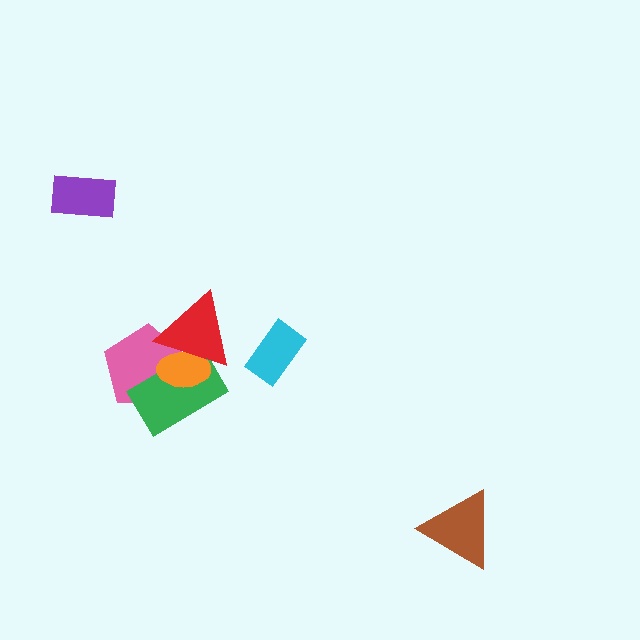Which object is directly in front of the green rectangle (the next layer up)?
The orange ellipse is directly in front of the green rectangle.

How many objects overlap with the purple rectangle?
0 objects overlap with the purple rectangle.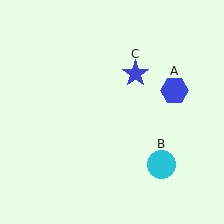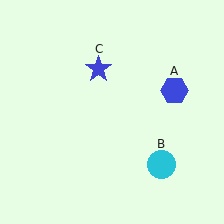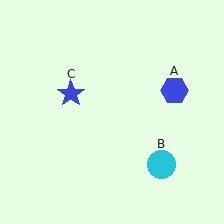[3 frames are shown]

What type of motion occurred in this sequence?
The blue star (object C) rotated counterclockwise around the center of the scene.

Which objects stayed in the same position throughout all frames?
Blue hexagon (object A) and cyan circle (object B) remained stationary.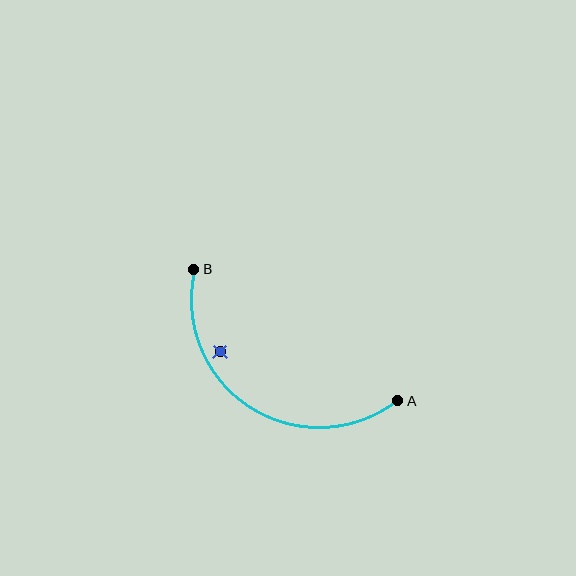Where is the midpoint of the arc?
The arc midpoint is the point on the curve farthest from the straight line joining A and B. It sits below that line.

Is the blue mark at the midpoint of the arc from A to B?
No — the blue mark does not lie on the arc at all. It sits slightly inside the curve.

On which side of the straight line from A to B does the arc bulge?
The arc bulges below the straight line connecting A and B.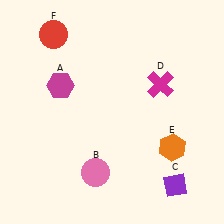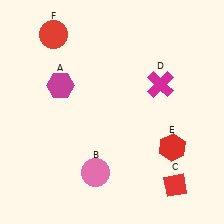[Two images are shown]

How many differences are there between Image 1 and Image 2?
There are 2 differences between the two images.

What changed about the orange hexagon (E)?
In Image 1, E is orange. In Image 2, it changed to red.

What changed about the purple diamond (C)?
In Image 1, C is purple. In Image 2, it changed to red.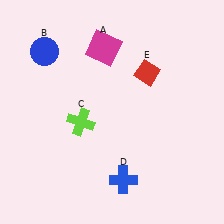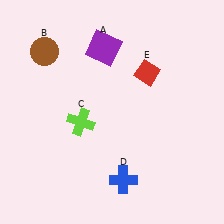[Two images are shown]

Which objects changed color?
A changed from magenta to purple. B changed from blue to brown.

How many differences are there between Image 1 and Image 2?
There are 2 differences between the two images.